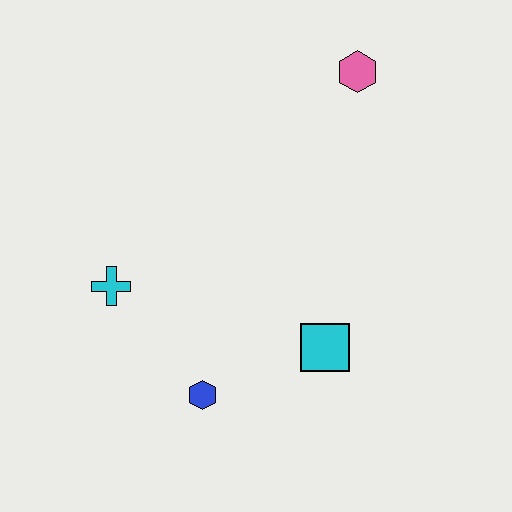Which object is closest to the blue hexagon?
The cyan square is closest to the blue hexagon.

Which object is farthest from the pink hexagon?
The blue hexagon is farthest from the pink hexagon.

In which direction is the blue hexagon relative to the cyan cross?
The blue hexagon is below the cyan cross.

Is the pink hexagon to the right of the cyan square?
Yes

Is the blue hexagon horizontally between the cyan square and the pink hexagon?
No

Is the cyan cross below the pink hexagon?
Yes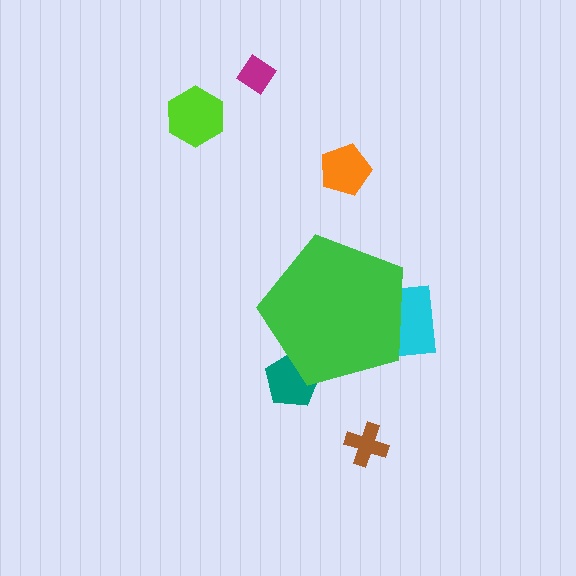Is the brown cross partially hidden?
No, the brown cross is fully visible.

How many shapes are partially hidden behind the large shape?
2 shapes are partially hidden.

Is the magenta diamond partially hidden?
No, the magenta diamond is fully visible.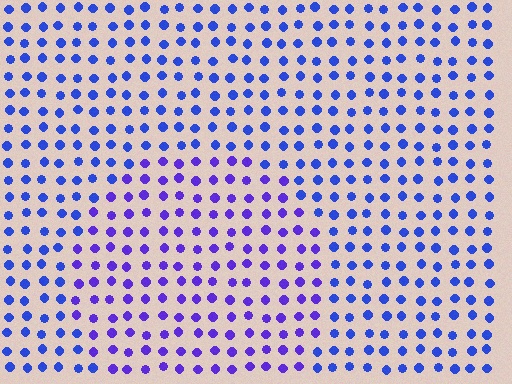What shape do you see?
I see a circle.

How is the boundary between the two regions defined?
The boundary is defined purely by a slight shift in hue (about 28 degrees). Spacing, size, and orientation are identical on both sides.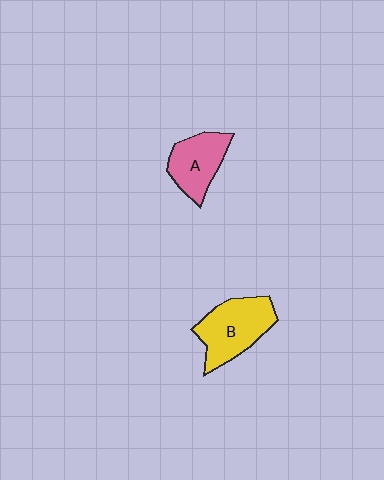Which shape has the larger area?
Shape B (yellow).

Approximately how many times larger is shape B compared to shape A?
Approximately 1.3 times.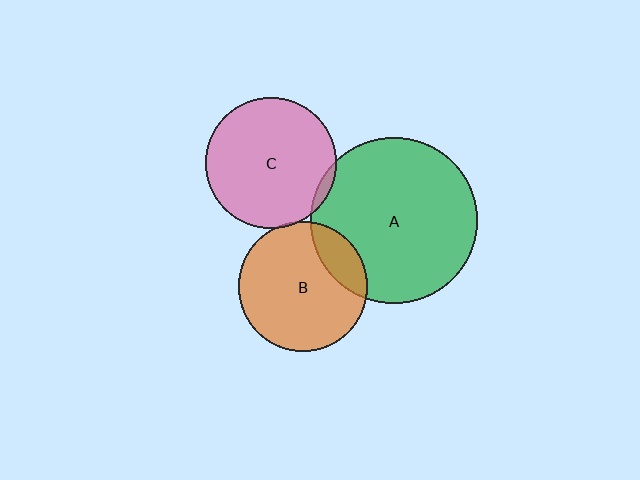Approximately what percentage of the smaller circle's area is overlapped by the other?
Approximately 5%.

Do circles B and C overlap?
Yes.